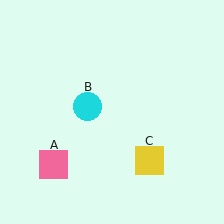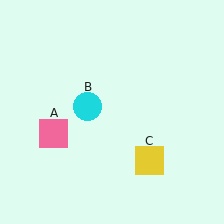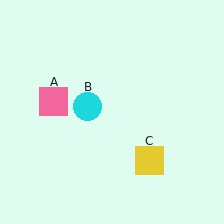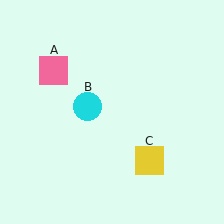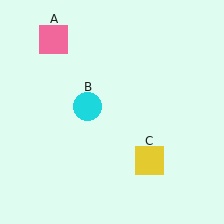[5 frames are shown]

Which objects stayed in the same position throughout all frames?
Cyan circle (object B) and yellow square (object C) remained stationary.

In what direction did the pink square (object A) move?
The pink square (object A) moved up.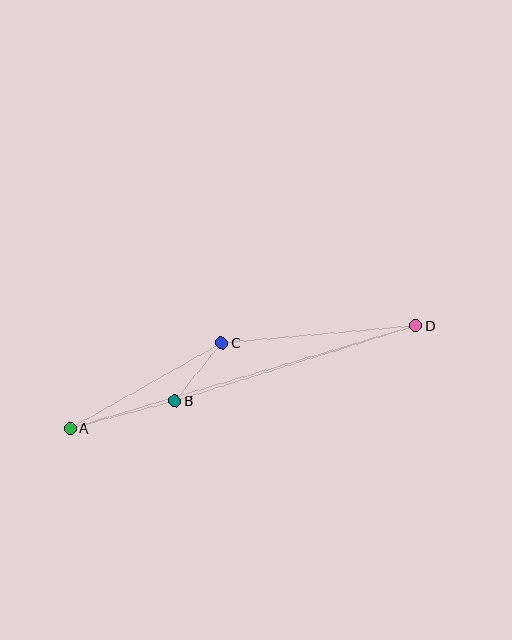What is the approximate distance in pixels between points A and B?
The distance between A and B is approximately 109 pixels.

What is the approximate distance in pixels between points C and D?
The distance between C and D is approximately 195 pixels.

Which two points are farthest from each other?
Points A and D are farthest from each other.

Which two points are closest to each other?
Points B and C are closest to each other.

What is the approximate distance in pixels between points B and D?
The distance between B and D is approximately 252 pixels.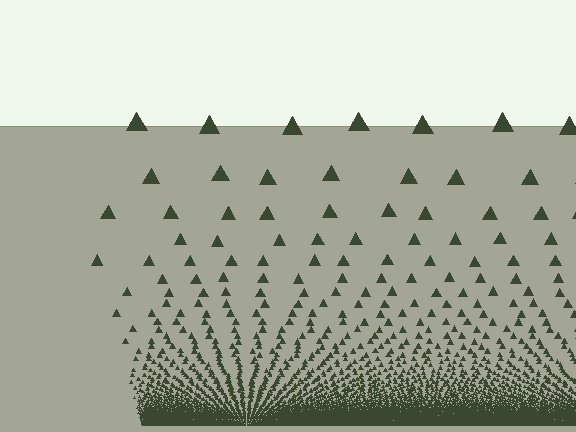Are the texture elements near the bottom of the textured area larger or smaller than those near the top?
Smaller. The gradient is inverted — elements near the bottom are smaller and denser.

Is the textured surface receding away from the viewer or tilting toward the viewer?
The surface appears to tilt toward the viewer. Texture elements get larger and sparser toward the top.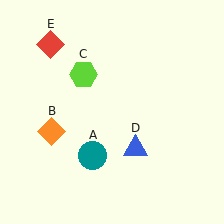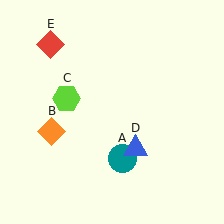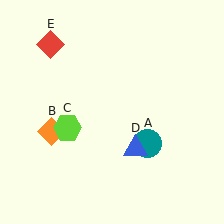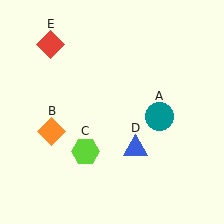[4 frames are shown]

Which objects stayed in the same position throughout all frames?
Orange diamond (object B) and blue triangle (object D) and red diamond (object E) remained stationary.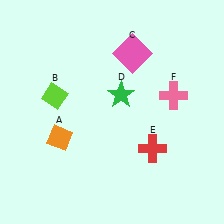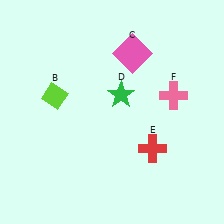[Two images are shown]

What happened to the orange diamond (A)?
The orange diamond (A) was removed in Image 2. It was in the bottom-left area of Image 1.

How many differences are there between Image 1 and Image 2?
There is 1 difference between the two images.